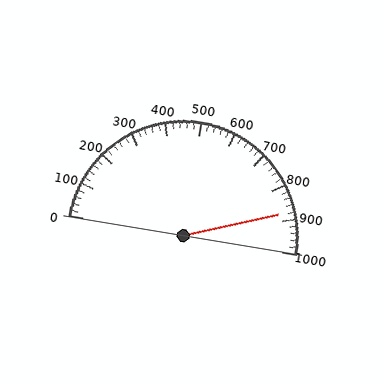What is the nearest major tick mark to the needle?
The nearest major tick mark is 900.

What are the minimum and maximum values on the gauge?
The gauge ranges from 0 to 1000.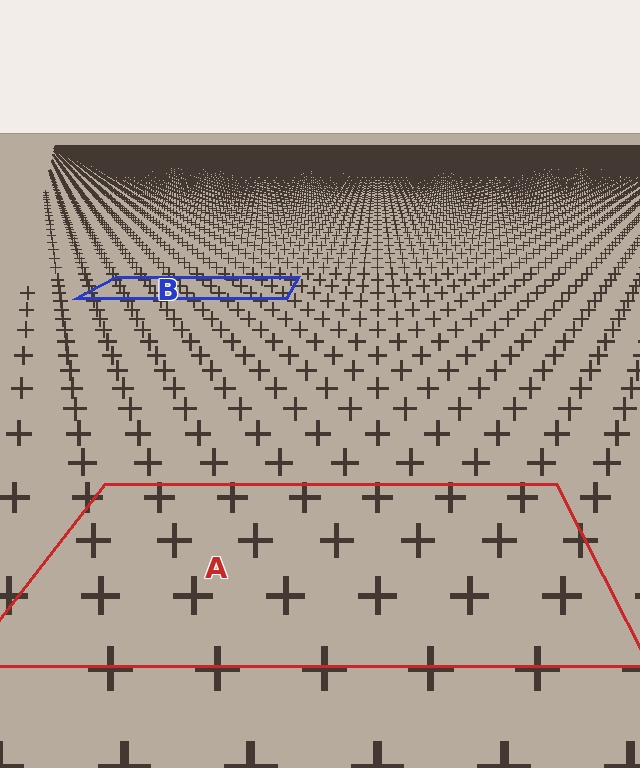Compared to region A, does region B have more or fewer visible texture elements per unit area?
Region B has more texture elements per unit area — they are packed more densely because it is farther away.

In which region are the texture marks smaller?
The texture marks are smaller in region B, because it is farther away.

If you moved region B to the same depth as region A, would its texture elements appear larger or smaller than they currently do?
They would appear larger. At a closer depth, the same texture elements are projected at a bigger on-screen size.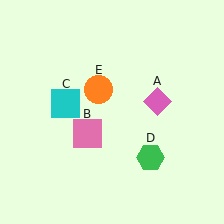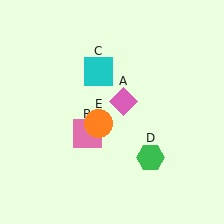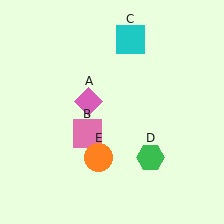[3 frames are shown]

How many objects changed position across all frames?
3 objects changed position: pink diamond (object A), cyan square (object C), orange circle (object E).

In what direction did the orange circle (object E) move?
The orange circle (object E) moved down.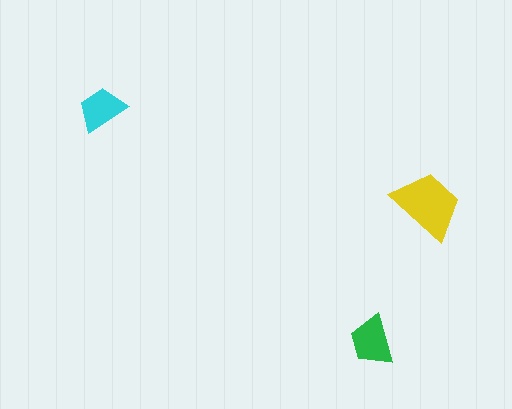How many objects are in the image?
There are 3 objects in the image.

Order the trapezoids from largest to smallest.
the yellow one, the green one, the cyan one.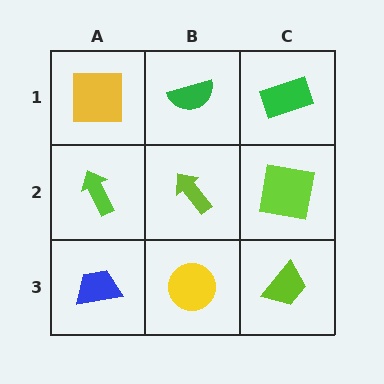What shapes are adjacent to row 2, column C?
A green rectangle (row 1, column C), a lime trapezoid (row 3, column C), a lime arrow (row 2, column B).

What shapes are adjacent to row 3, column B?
A lime arrow (row 2, column B), a blue trapezoid (row 3, column A), a lime trapezoid (row 3, column C).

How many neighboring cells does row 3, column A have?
2.